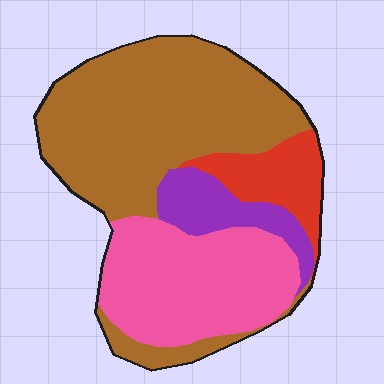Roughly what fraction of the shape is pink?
Pink takes up about one third (1/3) of the shape.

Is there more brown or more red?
Brown.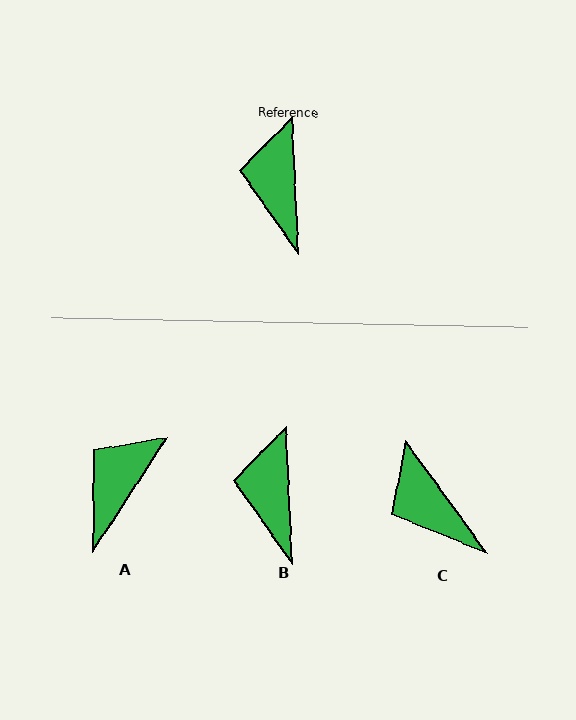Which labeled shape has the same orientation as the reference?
B.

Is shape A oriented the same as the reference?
No, it is off by about 36 degrees.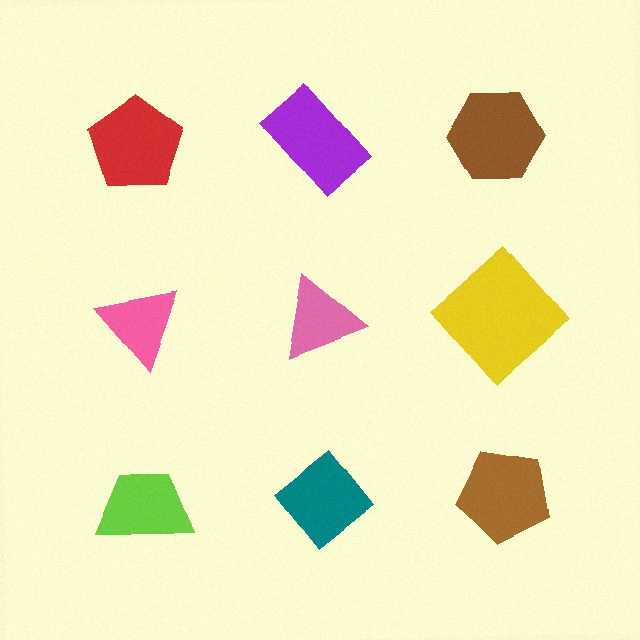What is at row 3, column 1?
A lime trapezoid.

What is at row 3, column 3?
A brown pentagon.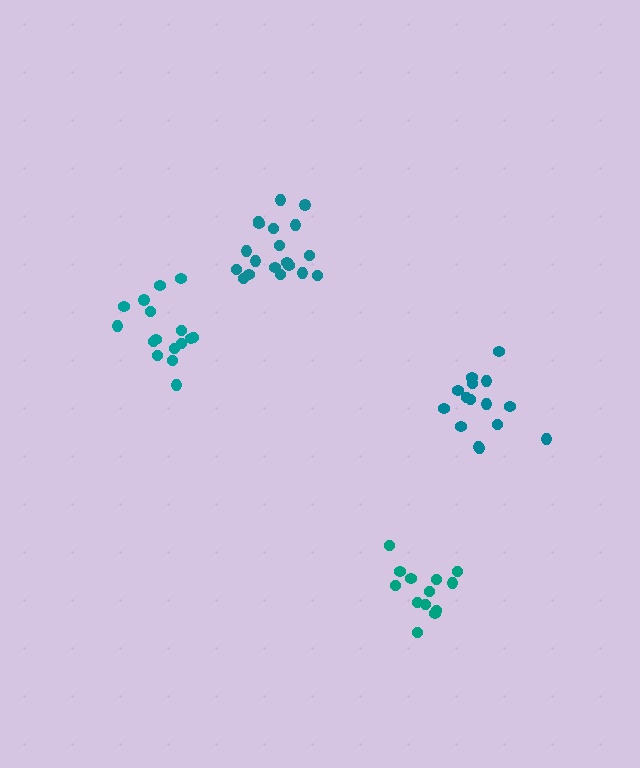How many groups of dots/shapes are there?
There are 4 groups.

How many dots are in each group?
Group 1: 15 dots, Group 2: 16 dots, Group 3: 13 dots, Group 4: 19 dots (63 total).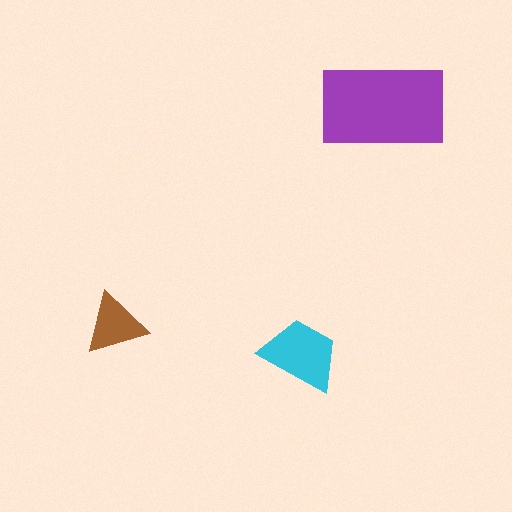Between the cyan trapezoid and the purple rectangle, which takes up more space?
The purple rectangle.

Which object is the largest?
The purple rectangle.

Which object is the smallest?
The brown triangle.